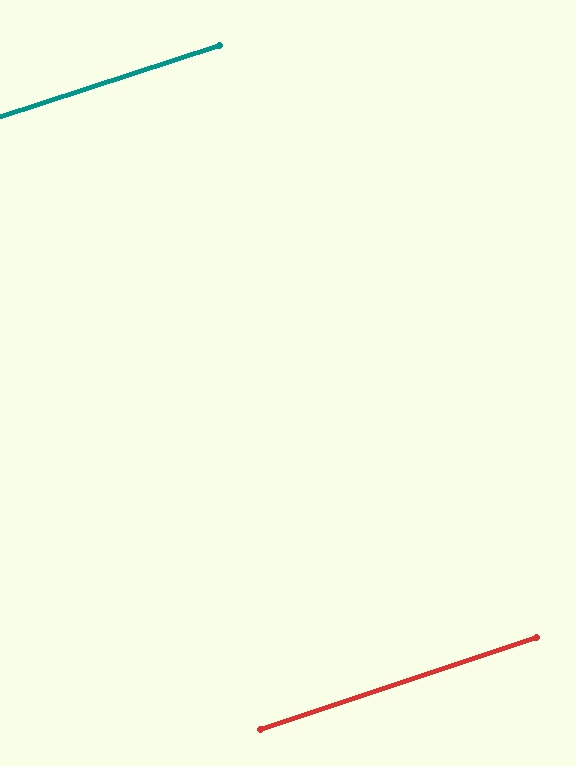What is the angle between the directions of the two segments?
Approximately 0 degrees.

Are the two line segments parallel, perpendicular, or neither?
Parallel — their directions differ by only 0.3°.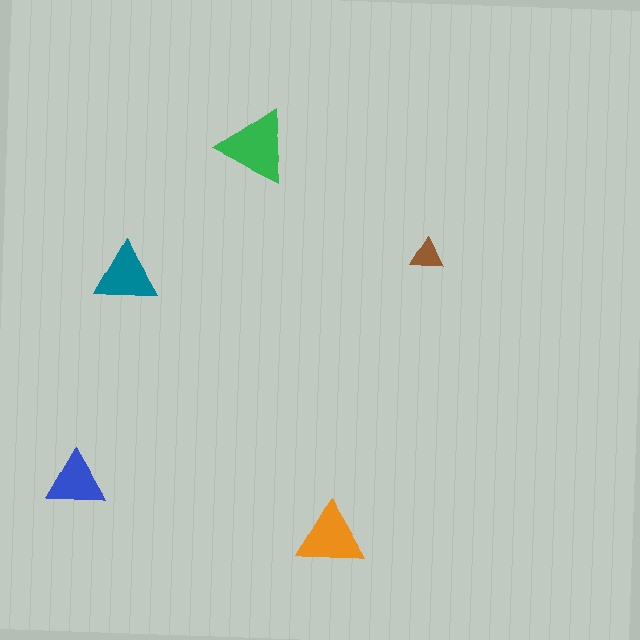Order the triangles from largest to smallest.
the green one, the orange one, the teal one, the blue one, the brown one.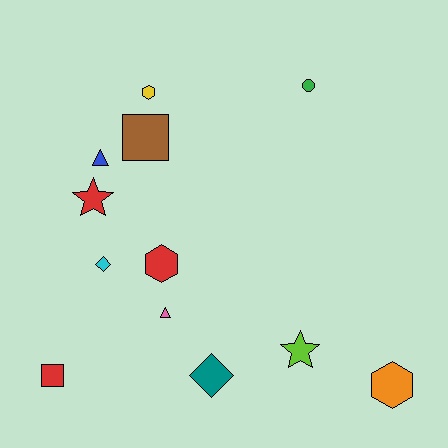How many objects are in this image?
There are 12 objects.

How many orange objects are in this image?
There is 1 orange object.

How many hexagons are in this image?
There are 3 hexagons.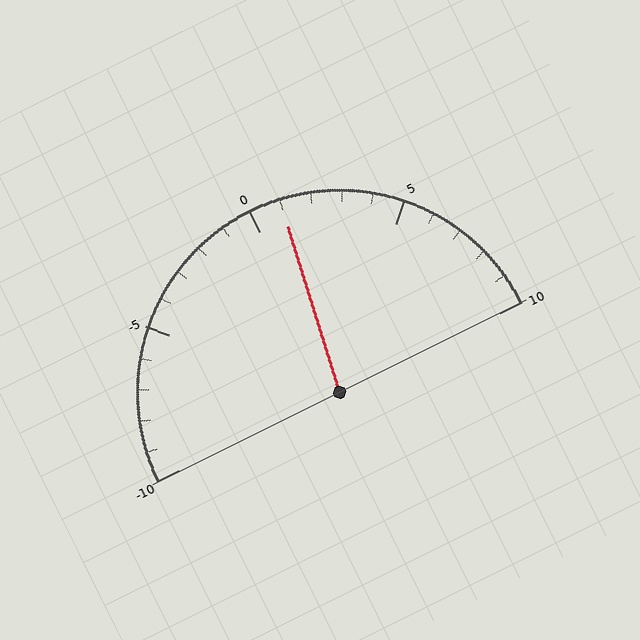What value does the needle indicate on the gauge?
The needle indicates approximately 1.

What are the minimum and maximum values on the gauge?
The gauge ranges from -10 to 10.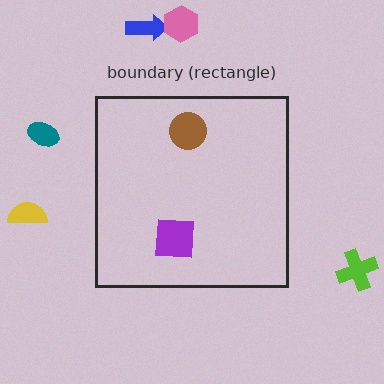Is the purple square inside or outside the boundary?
Inside.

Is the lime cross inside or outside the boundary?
Outside.